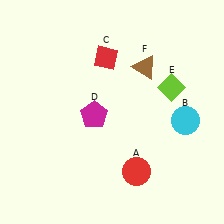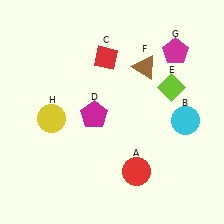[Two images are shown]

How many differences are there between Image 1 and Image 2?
There are 2 differences between the two images.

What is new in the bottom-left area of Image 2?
A yellow circle (H) was added in the bottom-left area of Image 2.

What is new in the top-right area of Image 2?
A magenta pentagon (G) was added in the top-right area of Image 2.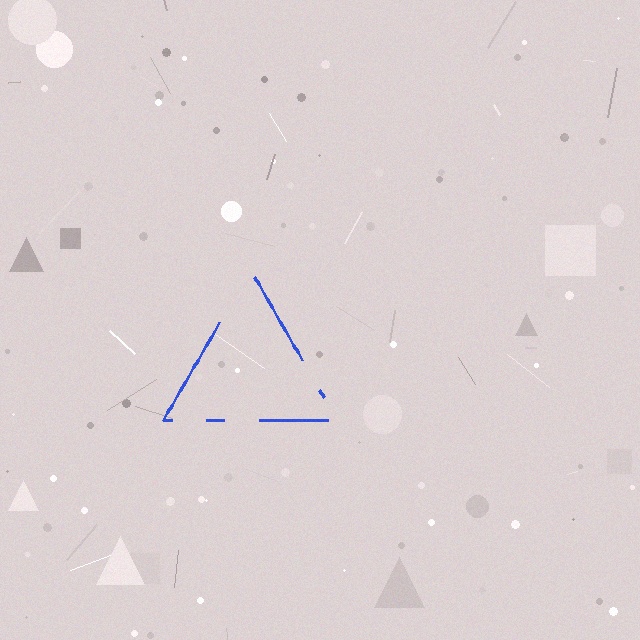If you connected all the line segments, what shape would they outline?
They would outline a triangle.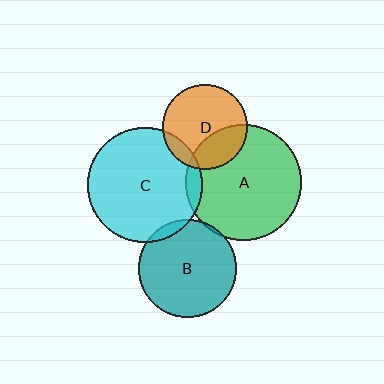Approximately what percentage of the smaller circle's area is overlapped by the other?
Approximately 5%.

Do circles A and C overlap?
Yes.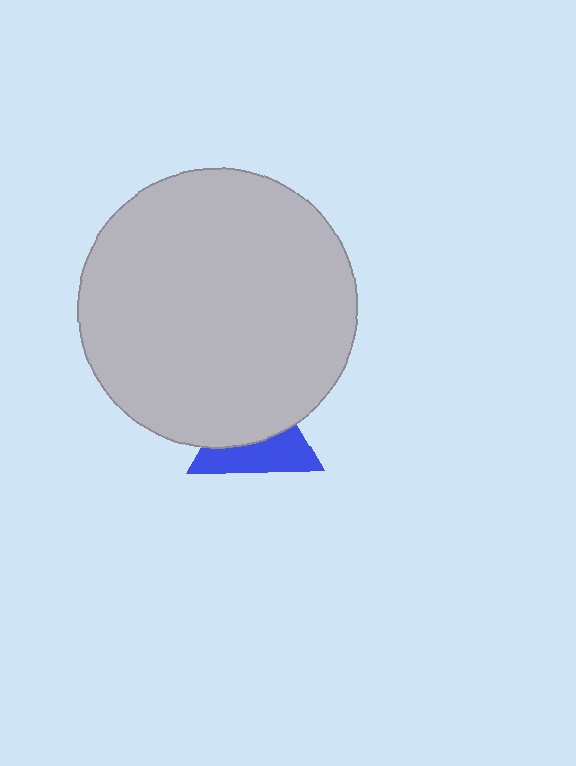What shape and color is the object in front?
The object in front is a light gray circle.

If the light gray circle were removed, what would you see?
You would see the complete blue triangle.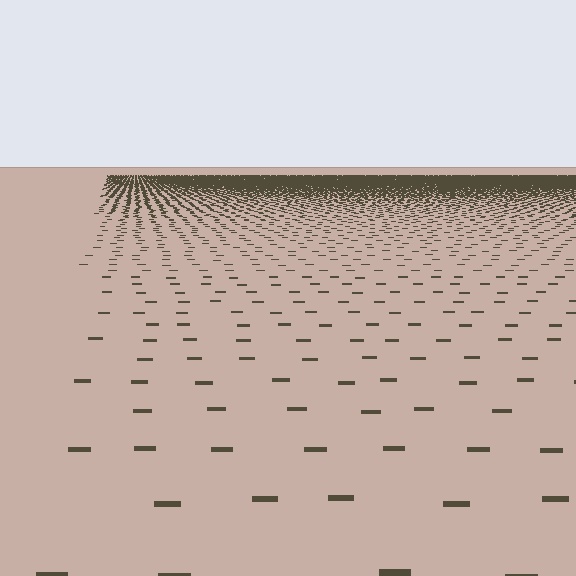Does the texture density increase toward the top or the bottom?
Density increases toward the top.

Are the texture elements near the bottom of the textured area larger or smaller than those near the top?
Larger. Near the bottom, elements are closer to the viewer and appear at a bigger on-screen size.